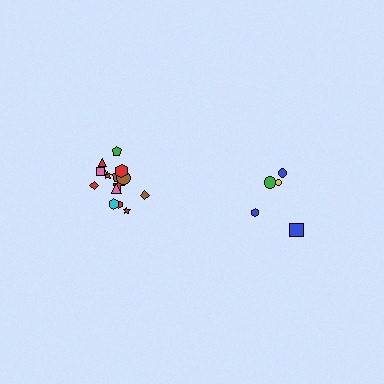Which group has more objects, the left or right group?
The left group.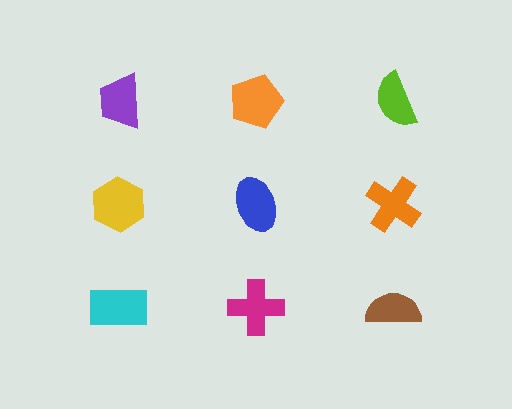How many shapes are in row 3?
3 shapes.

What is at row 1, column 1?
A purple trapezoid.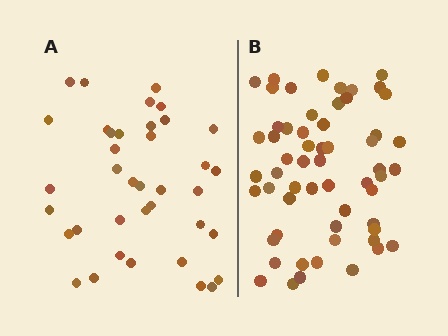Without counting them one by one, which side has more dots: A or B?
Region B (the right region) has more dots.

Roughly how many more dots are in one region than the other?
Region B has approximately 20 more dots than region A.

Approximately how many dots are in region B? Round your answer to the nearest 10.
About 60 dots. (The exact count is 58, which rounds to 60.)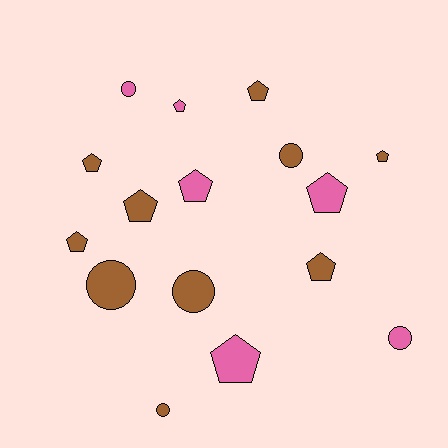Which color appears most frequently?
Brown, with 10 objects.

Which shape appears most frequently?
Pentagon, with 10 objects.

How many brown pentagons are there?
There are 6 brown pentagons.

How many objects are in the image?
There are 16 objects.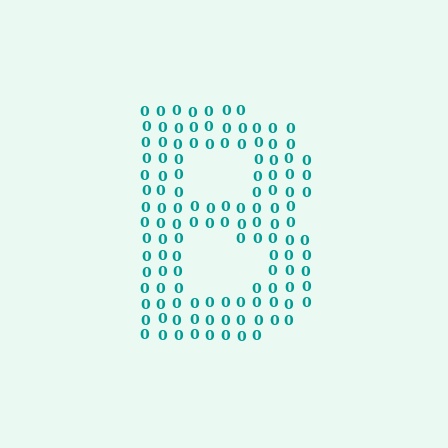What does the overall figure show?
The overall figure shows the letter B.